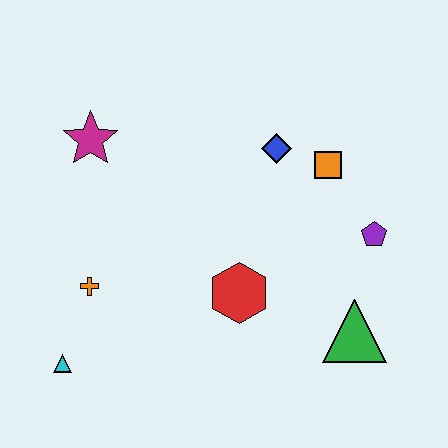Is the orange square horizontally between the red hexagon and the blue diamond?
No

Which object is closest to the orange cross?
The cyan triangle is closest to the orange cross.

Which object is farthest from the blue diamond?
The cyan triangle is farthest from the blue diamond.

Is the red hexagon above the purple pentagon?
No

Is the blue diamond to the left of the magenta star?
No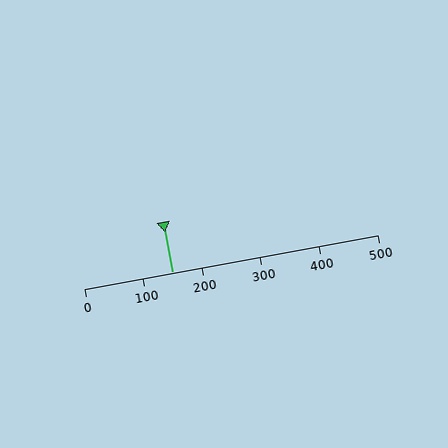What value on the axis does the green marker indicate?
The marker indicates approximately 150.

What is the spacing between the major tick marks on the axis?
The major ticks are spaced 100 apart.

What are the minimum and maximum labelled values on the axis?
The axis runs from 0 to 500.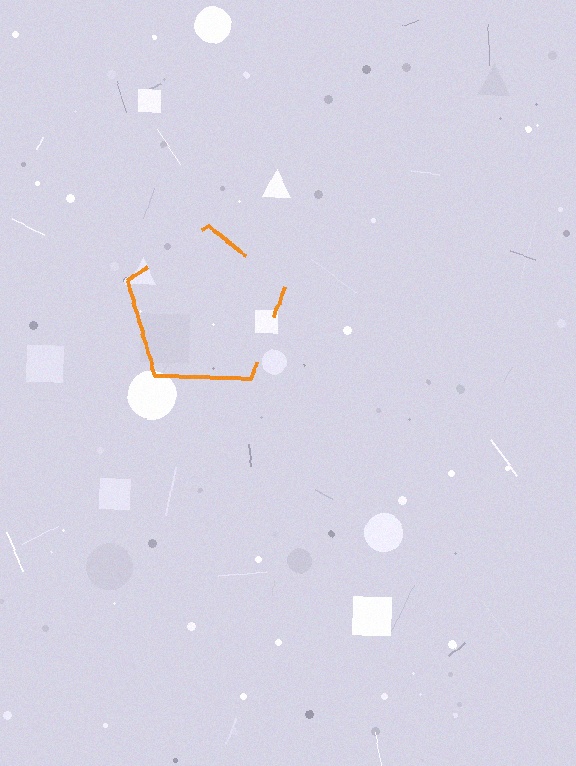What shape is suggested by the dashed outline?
The dashed outline suggests a pentagon.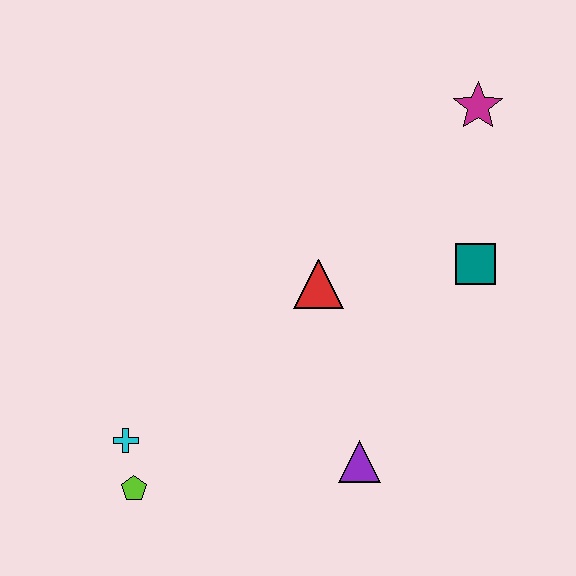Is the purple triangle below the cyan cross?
Yes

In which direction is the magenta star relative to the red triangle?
The magenta star is above the red triangle.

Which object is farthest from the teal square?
The lime pentagon is farthest from the teal square.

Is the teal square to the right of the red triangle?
Yes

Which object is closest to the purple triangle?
The red triangle is closest to the purple triangle.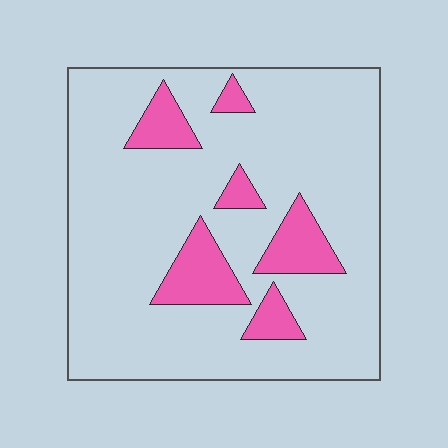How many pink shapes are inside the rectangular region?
6.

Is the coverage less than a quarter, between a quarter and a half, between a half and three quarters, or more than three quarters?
Less than a quarter.